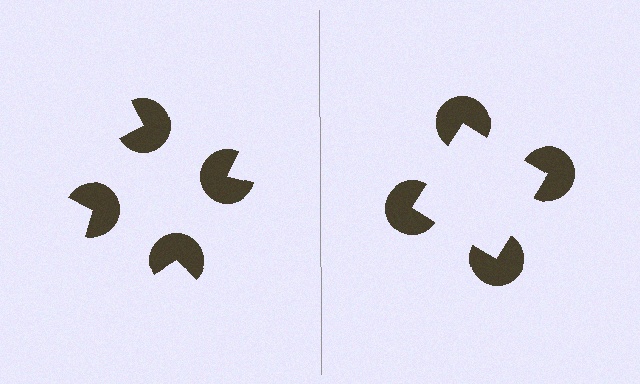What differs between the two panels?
The pac-man discs are positioned identically on both sides; only the wedge orientations differ. On the right they align to a square; on the left they are misaligned.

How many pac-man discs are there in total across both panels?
8 — 4 on each side.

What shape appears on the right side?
An illusory square.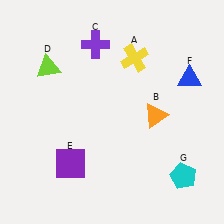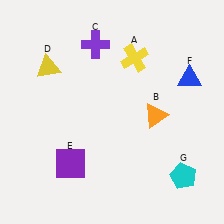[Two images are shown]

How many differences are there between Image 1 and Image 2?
There is 1 difference between the two images.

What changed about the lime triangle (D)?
In Image 1, D is lime. In Image 2, it changed to yellow.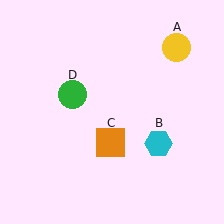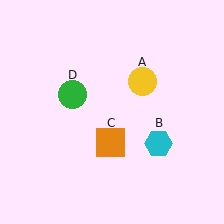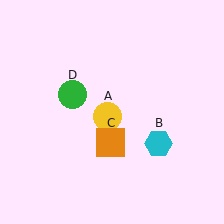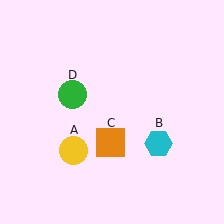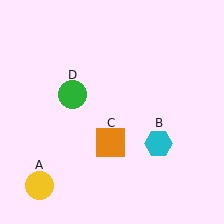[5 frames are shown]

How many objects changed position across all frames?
1 object changed position: yellow circle (object A).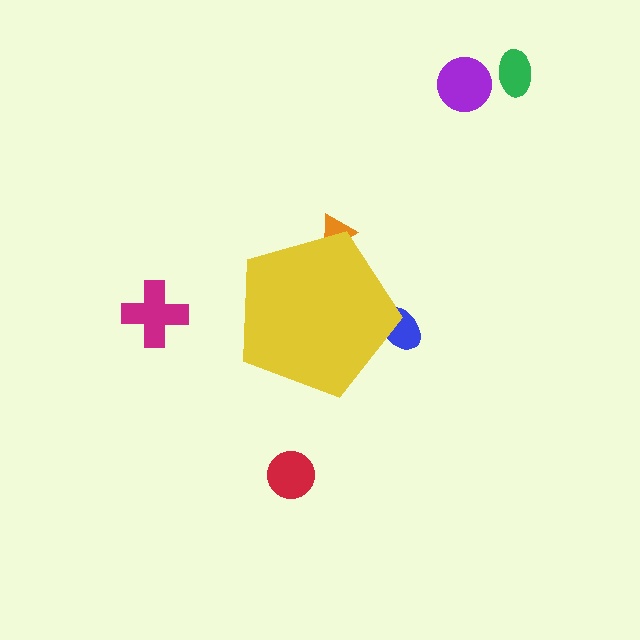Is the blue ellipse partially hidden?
Yes, the blue ellipse is partially hidden behind the yellow pentagon.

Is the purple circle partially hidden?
No, the purple circle is fully visible.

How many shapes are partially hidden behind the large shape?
2 shapes are partially hidden.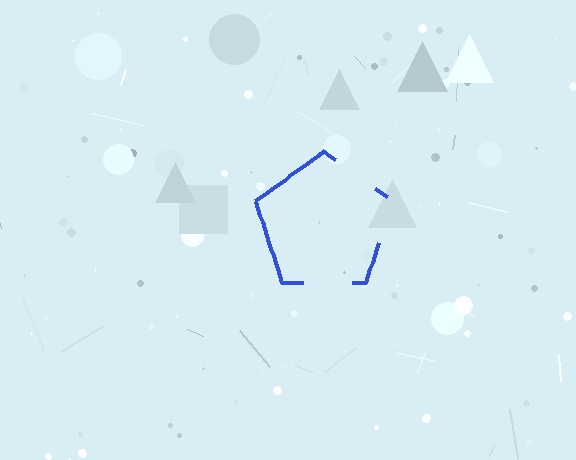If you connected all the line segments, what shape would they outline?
They would outline a pentagon.